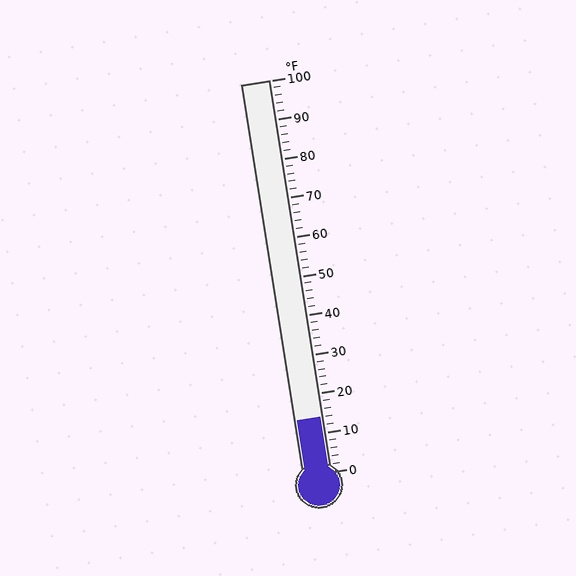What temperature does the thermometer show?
The thermometer shows approximately 14°F.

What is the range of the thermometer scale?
The thermometer scale ranges from 0°F to 100°F.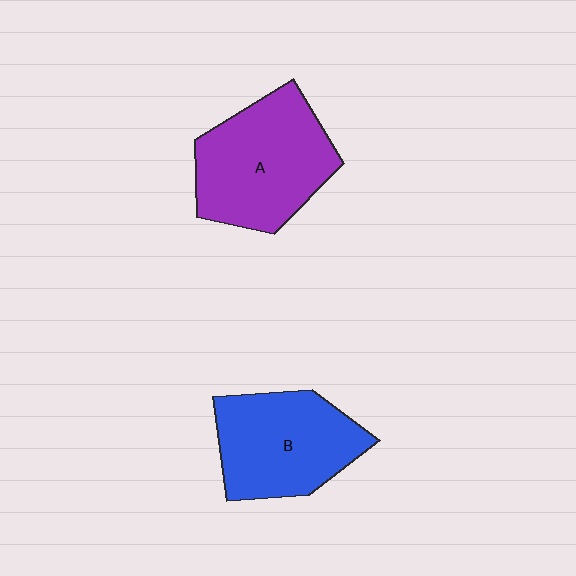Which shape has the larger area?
Shape A (purple).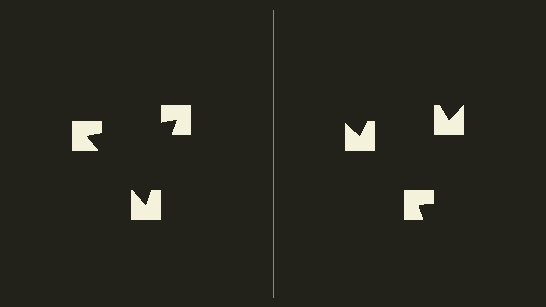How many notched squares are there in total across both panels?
6 — 3 on each side.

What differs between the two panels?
The notched squares are positioned identically on both sides; only the wedge orientations differ. On the left they align to a triangle; on the right they are misaligned.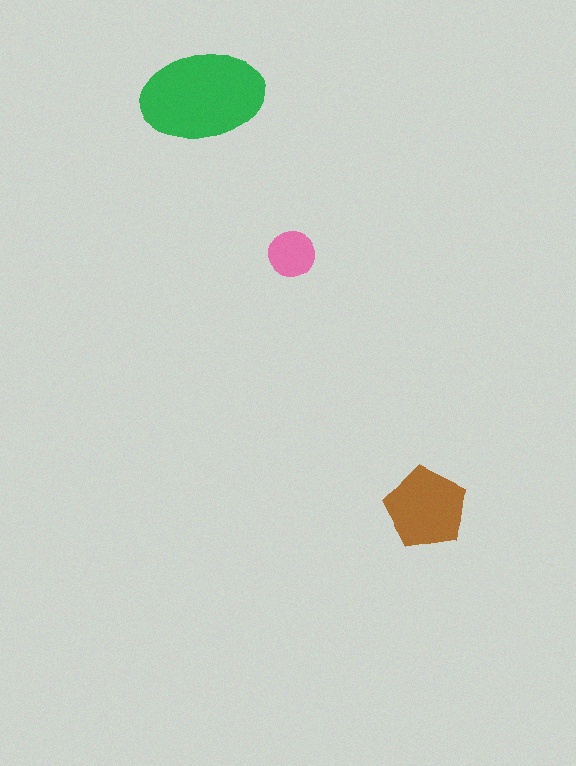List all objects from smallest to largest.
The pink circle, the brown pentagon, the green ellipse.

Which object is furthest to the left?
The green ellipse is leftmost.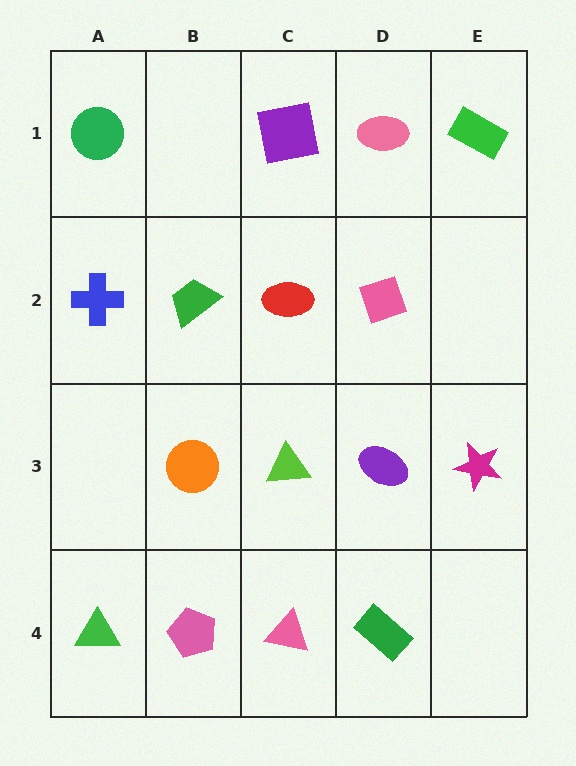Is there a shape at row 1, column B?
No, that cell is empty.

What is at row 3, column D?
A purple ellipse.